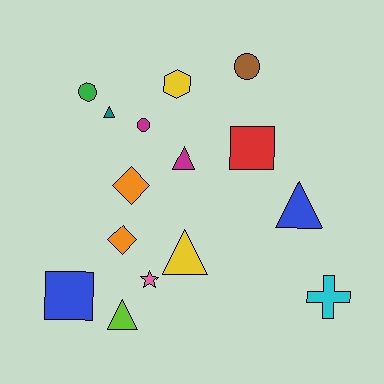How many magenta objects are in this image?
There are 2 magenta objects.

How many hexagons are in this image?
There is 1 hexagon.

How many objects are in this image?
There are 15 objects.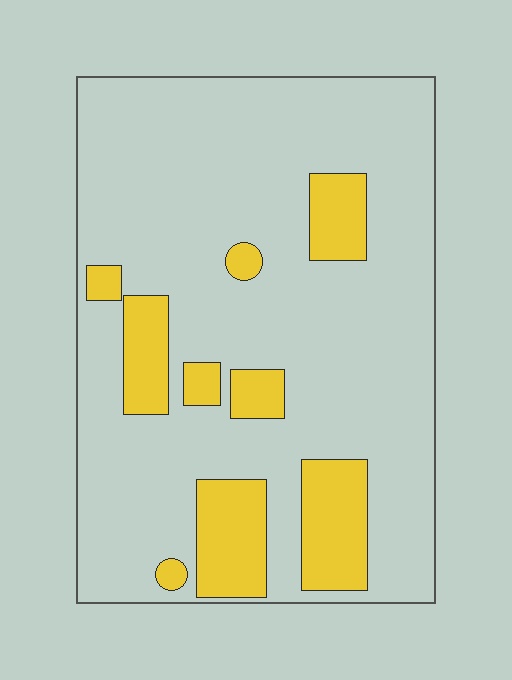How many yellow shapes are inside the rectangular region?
9.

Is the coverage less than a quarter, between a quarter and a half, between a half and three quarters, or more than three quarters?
Less than a quarter.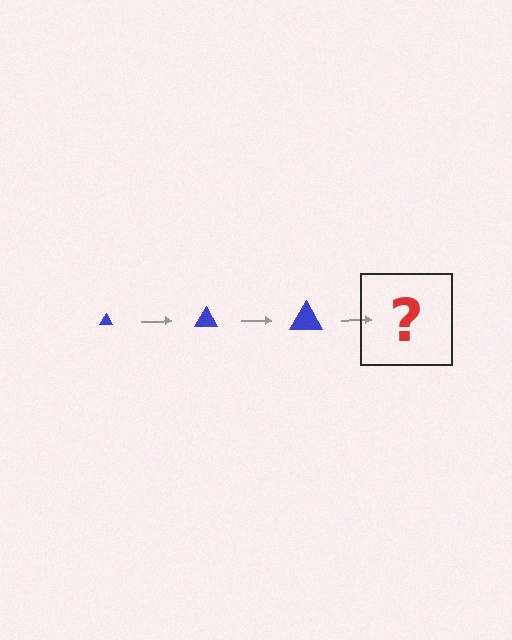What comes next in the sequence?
The next element should be a blue triangle, larger than the previous one.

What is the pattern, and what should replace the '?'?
The pattern is that the triangle gets progressively larger each step. The '?' should be a blue triangle, larger than the previous one.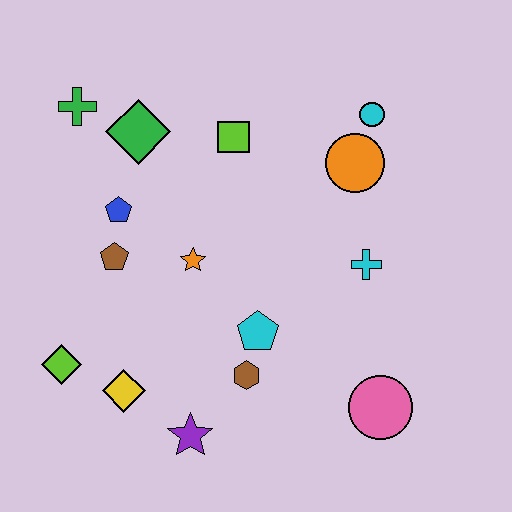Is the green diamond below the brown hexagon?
No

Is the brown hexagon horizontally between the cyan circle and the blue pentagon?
Yes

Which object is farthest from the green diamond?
The pink circle is farthest from the green diamond.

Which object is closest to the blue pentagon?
The brown pentagon is closest to the blue pentagon.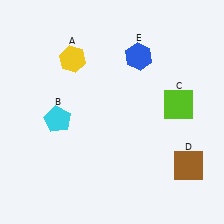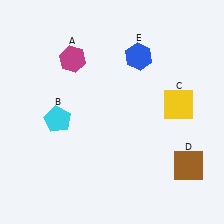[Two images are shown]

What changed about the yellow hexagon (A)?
In Image 1, A is yellow. In Image 2, it changed to magenta.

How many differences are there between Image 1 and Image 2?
There are 2 differences between the two images.